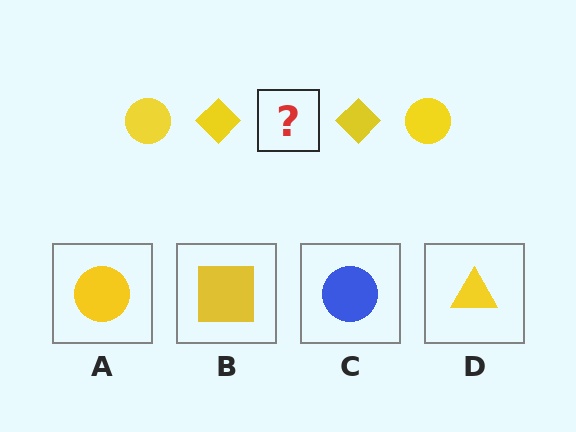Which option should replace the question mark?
Option A.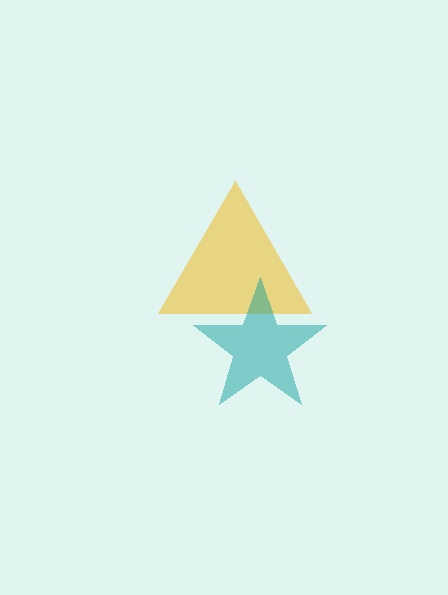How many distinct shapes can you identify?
There are 2 distinct shapes: a yellow triangle, a teal star.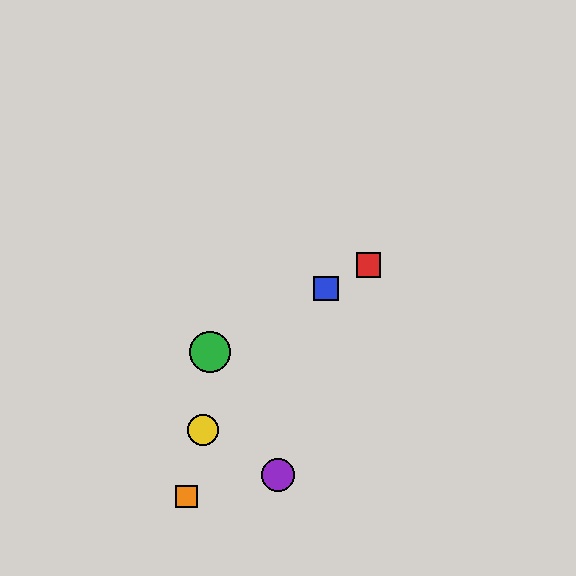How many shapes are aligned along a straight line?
3 shapes (the red square, the blue square, the green circle) are aligned along a straight line.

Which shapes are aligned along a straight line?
The red square, the blue square, the green circle are aligned along a straight line.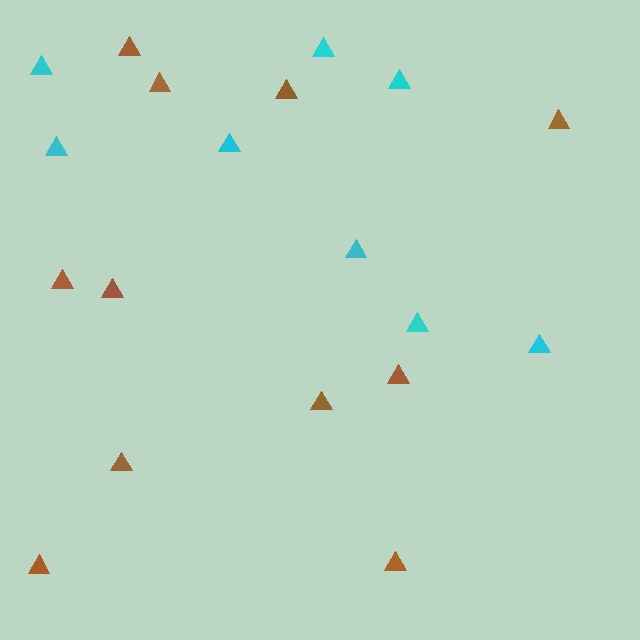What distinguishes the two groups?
There are 2 groups: one group of brown triangles (11) and one group of cyan triangles (8).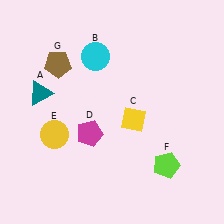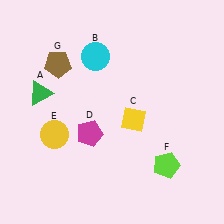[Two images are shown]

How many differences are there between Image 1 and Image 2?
There is 1 difference between the two images.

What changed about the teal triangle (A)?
In Image 1, A is teal. In Image 2, it changed to green.